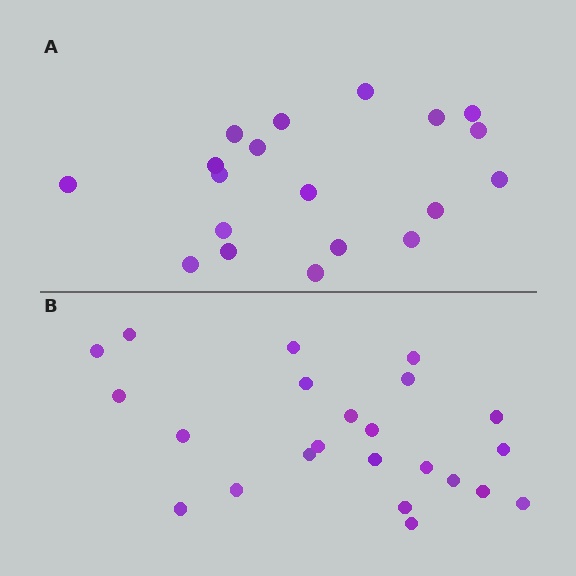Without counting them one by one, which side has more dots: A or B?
Region B (the bottom region) has more dots.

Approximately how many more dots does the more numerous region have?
Region B has about 4 more dots than region A.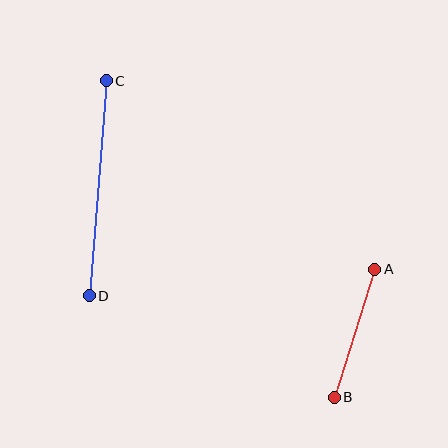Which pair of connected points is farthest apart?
Points C and D are farthest apart.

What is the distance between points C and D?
The distance is approximately 216 pixels.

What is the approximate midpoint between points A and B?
The midpoint is at approximately (354, 333) pixels.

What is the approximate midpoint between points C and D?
The midpoint is at approximately (98, 188) pixels.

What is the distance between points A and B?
The distance is approximately 134 pixels.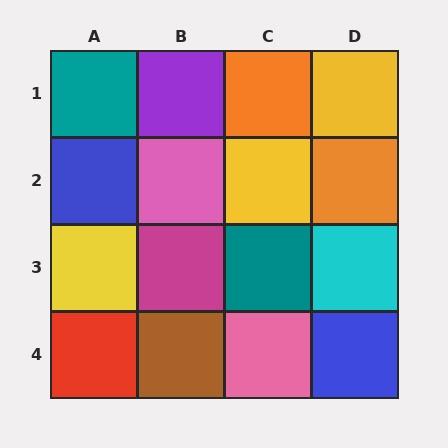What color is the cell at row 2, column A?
Blue.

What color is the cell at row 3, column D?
Cyan.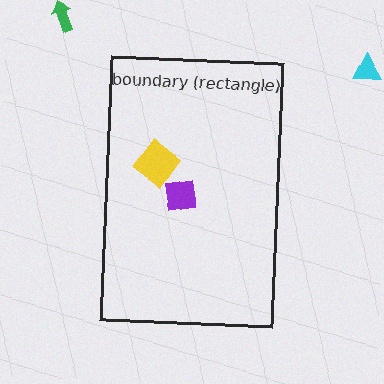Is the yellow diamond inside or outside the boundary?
Inside.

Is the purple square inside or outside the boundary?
Inside.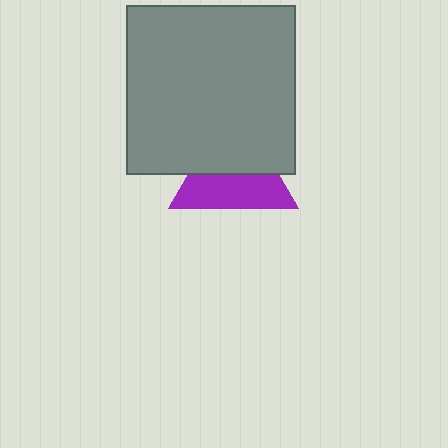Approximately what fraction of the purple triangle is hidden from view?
Roughly 49% of the purple triangle is hidden behind the gray square.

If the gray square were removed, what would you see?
You would see the complete purple triangle.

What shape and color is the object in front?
The object in front is a gray square.